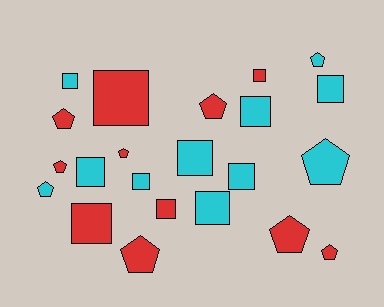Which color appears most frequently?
Cyan, with 11 objects.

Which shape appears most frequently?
Square, with 12 objects.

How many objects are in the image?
There are 22 objects.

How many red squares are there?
There are 4 red squares.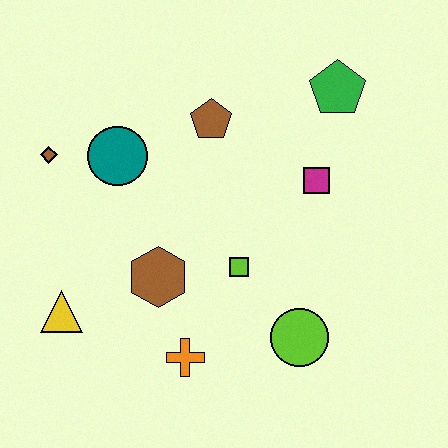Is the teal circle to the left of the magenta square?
Yes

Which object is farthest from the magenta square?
The yellow triangle is farthest from the magenta square.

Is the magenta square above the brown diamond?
No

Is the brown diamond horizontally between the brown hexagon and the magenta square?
No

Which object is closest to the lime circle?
The lime square is closest to the lime circle.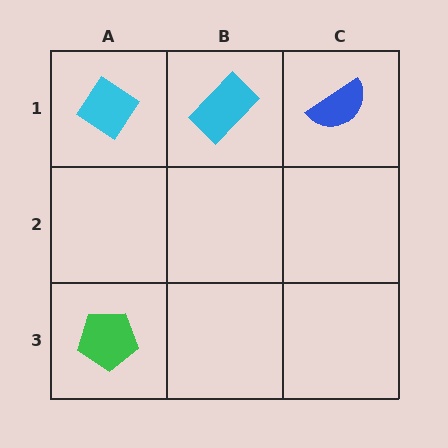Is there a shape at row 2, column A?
No, that cell is empty.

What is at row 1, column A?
A cyan diamond.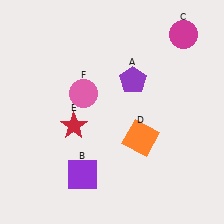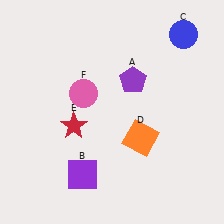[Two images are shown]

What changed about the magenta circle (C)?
In Image 1, C is magenta. In Image 2, it changed to blue.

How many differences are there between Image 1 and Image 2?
There is 1 difference between the two images.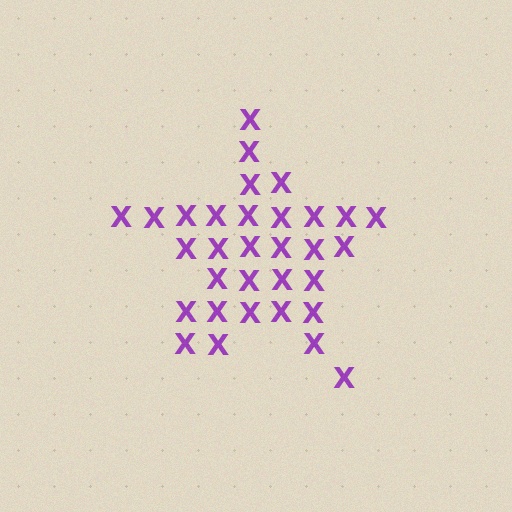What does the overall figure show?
The overall figure shows a star.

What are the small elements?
The small elements are letter X's.